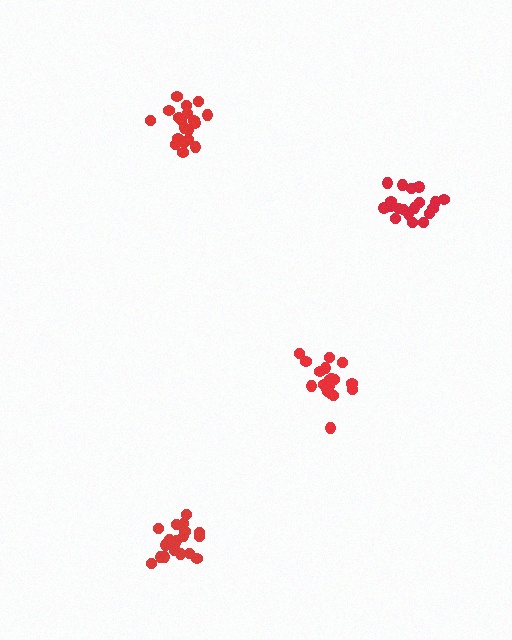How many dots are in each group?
Group 1: 19 dots, Group 2: 19 dots, Group 3: 19 dots, Group 4: 19 dots (76 total).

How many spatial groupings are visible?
There are 4 spatial groupings.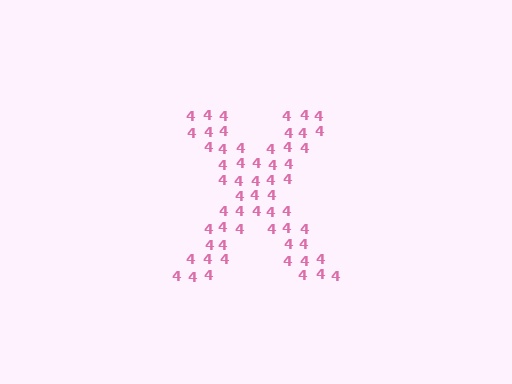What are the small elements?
The small elements are digit 4's.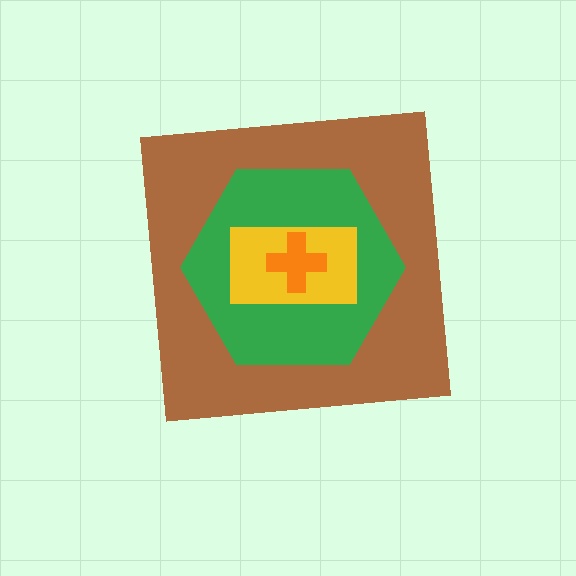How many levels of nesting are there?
4.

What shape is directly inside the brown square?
The green hexagon.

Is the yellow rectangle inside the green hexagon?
Yes.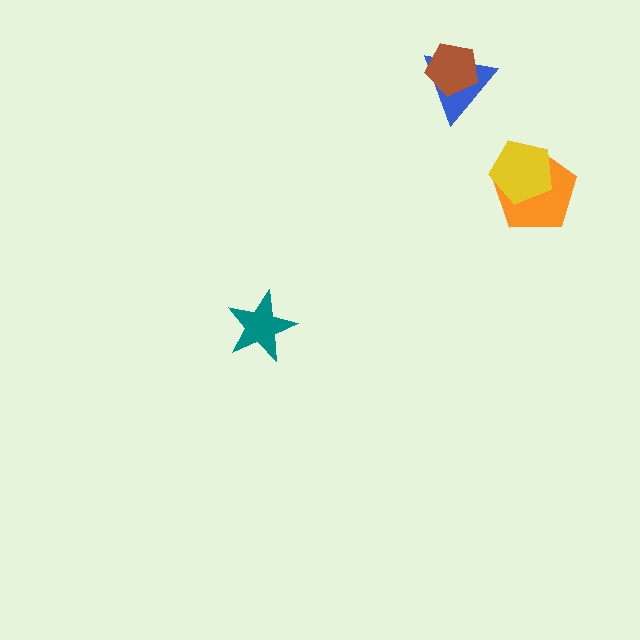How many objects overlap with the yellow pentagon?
1 object overlaps with the yellow pentagon.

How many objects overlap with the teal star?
0 objects overlap with the teal star.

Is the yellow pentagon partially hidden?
No, no other shape covers it.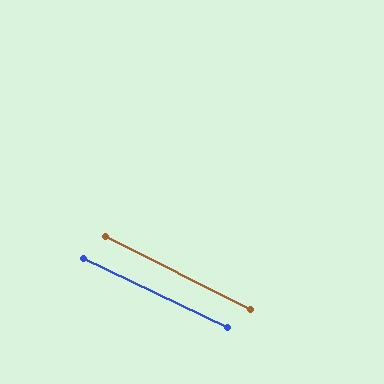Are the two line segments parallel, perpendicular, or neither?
Parallel — their directions differ by only 0.8°.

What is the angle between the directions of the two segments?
Approximately 1 degree.